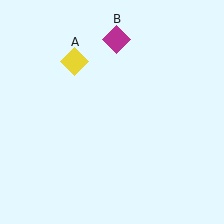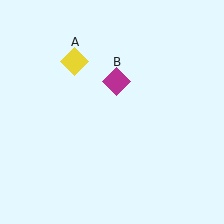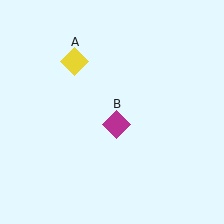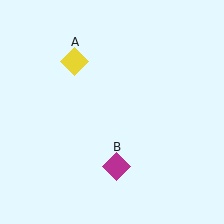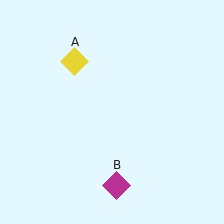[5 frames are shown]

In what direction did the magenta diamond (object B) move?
The magenta diamond (object B) moved down.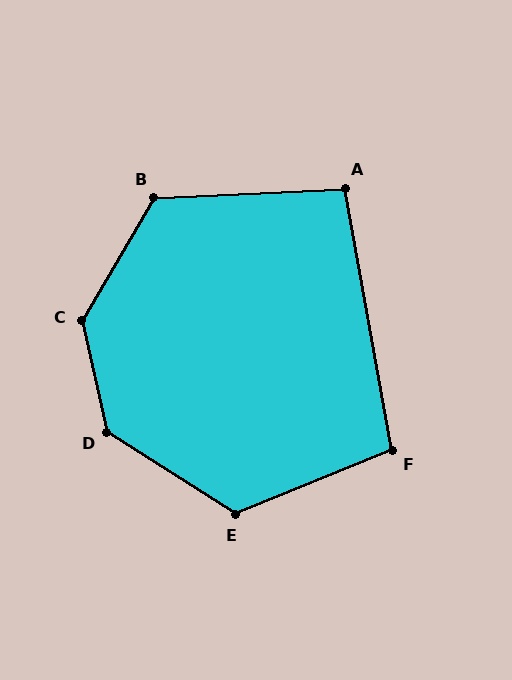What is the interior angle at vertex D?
Approximately 135 degrees (obtuse).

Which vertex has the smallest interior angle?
A, at approximately 98 degrees.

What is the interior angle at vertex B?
Approximately 123 degrees (obtuse).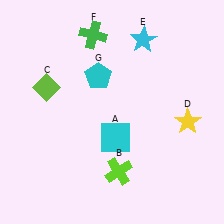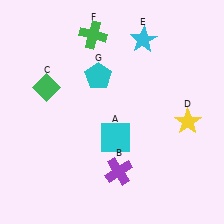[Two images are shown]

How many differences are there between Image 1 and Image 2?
There are 2 differences between the two images.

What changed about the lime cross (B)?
In Image 1, B is lime. In Image 2, it changed to purple.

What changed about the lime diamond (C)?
In Image 1, C is lime. In Image 2, it changed to green.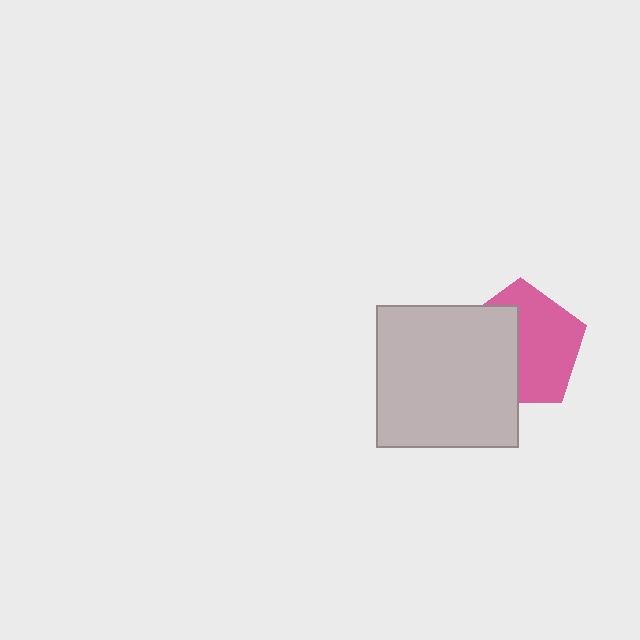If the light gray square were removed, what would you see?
You would see the complete pink pentagon.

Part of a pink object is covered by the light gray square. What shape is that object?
It is a pentagon.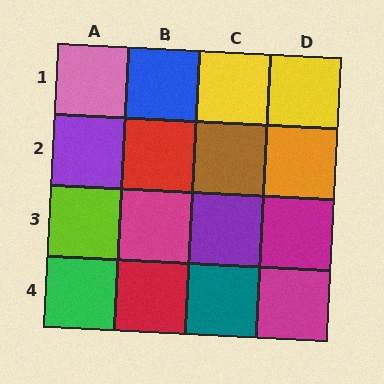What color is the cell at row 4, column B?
Red.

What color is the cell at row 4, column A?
Green.